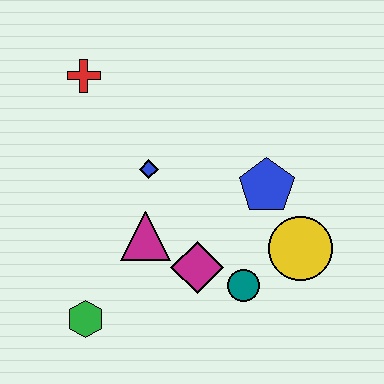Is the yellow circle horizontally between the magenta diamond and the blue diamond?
No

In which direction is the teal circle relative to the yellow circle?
The teal circle is to the left of the yellow circle.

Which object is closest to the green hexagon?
The magenta triangle is closest to the green hexagon.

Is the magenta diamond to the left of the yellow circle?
Yes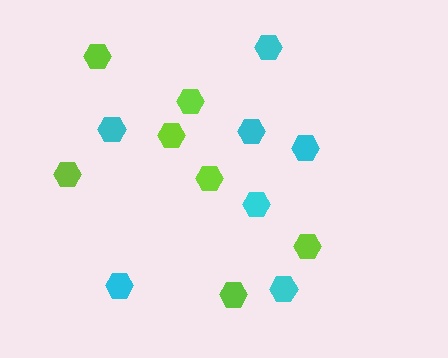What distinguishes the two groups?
There are 2 groups: one group of cyan hexagons (7) and one group of lime hexagons (7).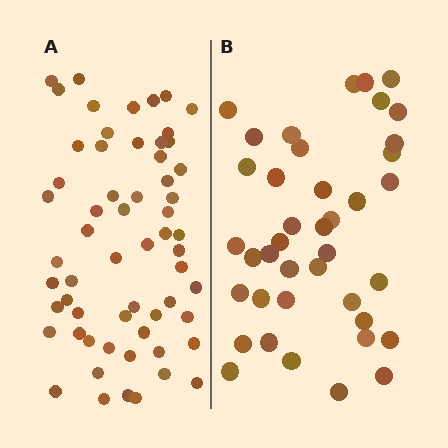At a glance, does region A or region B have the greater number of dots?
Region A (the left region) has more dots.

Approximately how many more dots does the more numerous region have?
Region A has approximately 20 more dots than region B.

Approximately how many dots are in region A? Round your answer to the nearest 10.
About 60 dots.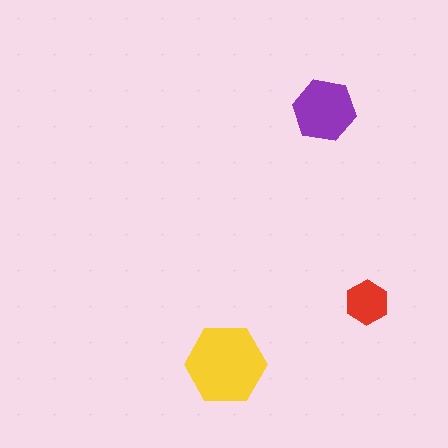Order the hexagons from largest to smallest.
the yellow one, the purple one, the red one.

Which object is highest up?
The purple hexagon is topmost.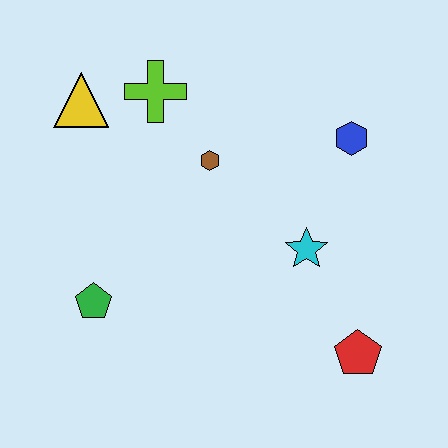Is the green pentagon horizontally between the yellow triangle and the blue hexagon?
Yes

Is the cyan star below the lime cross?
Yes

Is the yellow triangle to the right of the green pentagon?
No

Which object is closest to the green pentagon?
The brown hexagon is closest to the green pentagon.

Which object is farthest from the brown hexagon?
The red pentagon is farthest from the brown hexagon.